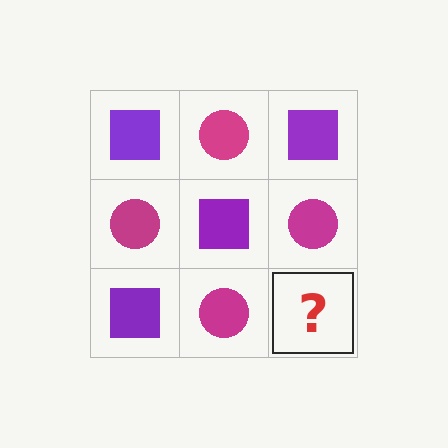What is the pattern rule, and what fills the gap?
The rule is that it alternates purple square and magenta circle in a checkerboard pattern. The gap should be filled with a purple square.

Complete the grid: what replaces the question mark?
The question mark should be replaced with a purple square.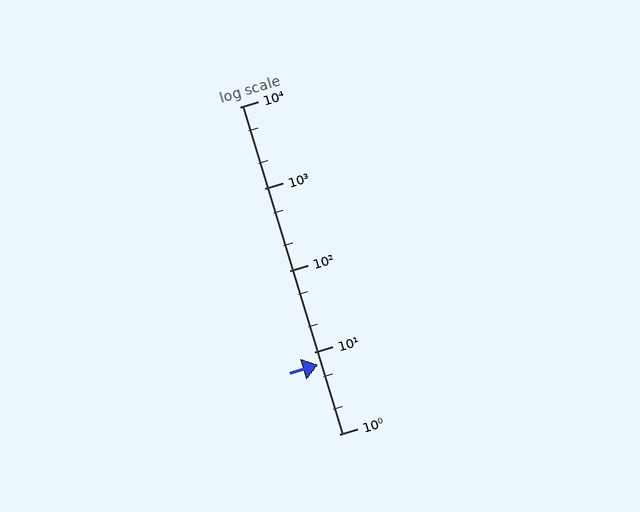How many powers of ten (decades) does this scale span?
The scale spans 4 decades, from 1 to 10000.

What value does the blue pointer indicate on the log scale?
The pointer indicates approximately 7.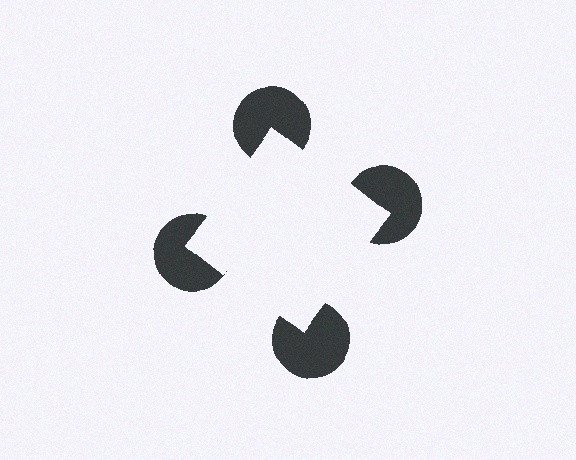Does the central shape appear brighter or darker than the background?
It typically appears slightly brighter than the background, even though no actual brightness change is drawn.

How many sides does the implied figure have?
4 sides.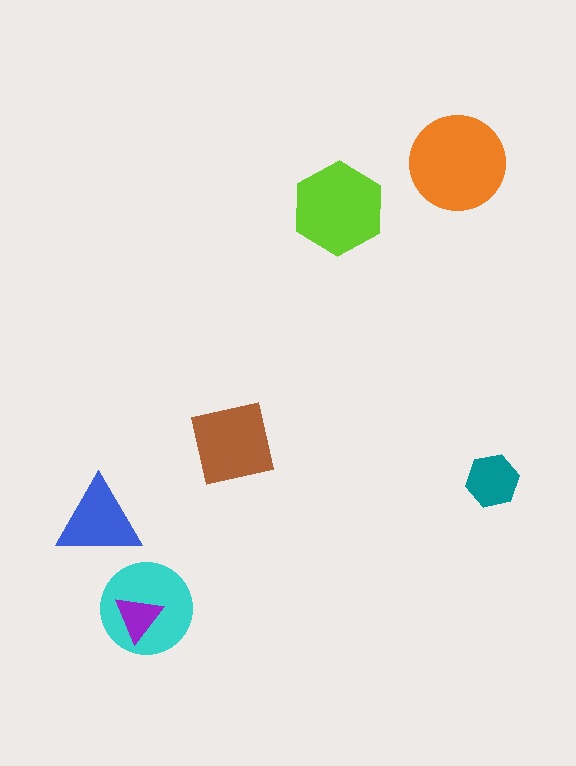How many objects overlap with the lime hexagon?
0 objects overlap with the lime hexagon.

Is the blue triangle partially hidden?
No, no other shape covers it.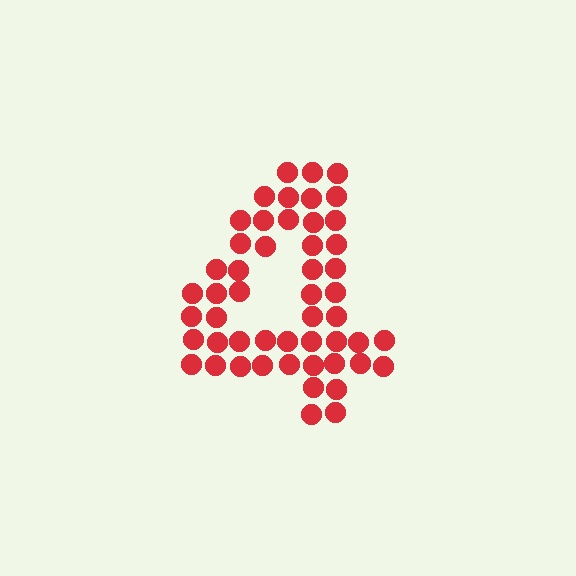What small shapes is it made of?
It is made of small circles.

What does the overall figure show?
The overall figure shows the digit 4.